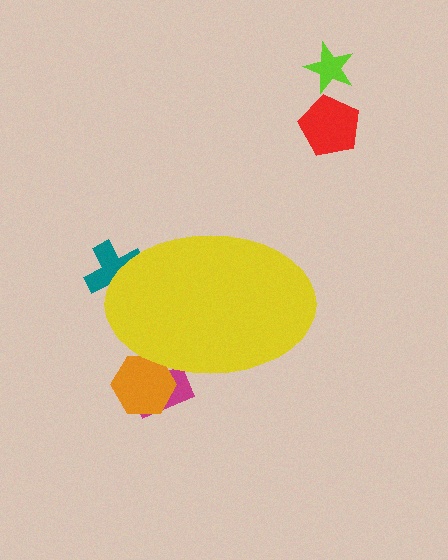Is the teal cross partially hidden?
Yes, the teal cross is partially hidden behind the yellow ellipse.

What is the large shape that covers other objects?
A yellow ellipse.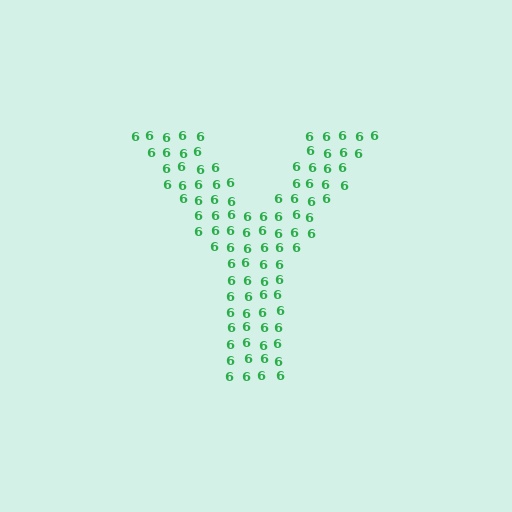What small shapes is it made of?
It is made of small digit 6's.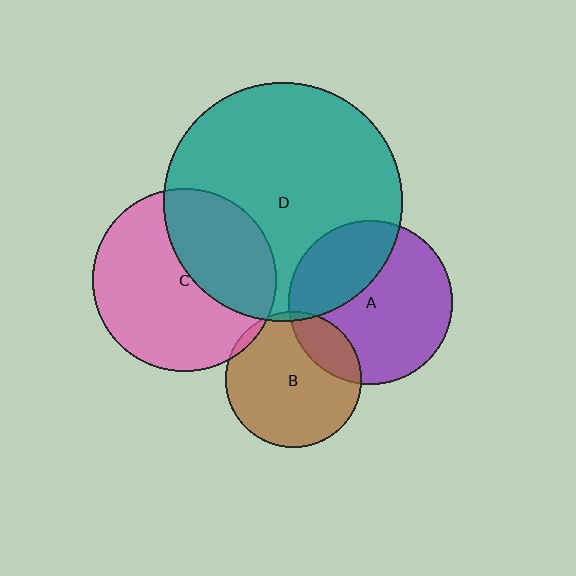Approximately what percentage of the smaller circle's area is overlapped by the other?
Approximately 20%.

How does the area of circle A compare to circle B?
Approximately 1.5 times.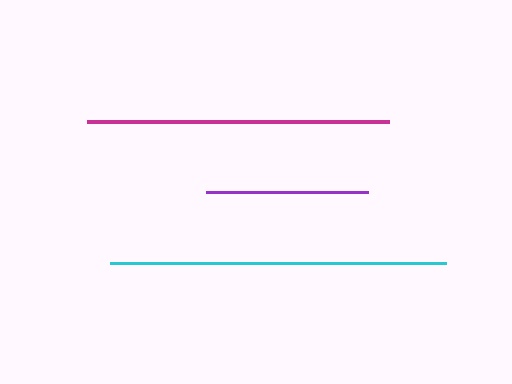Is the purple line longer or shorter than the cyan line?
The cyan line is longer than the purple line.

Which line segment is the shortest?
The purple line is the shortest at approximately 161 pixels.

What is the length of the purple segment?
The purple segment is approximately 161 pixels long.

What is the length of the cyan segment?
The cyan segment is approximately 336 pixels long.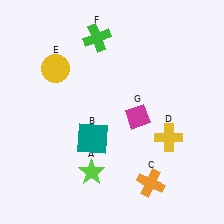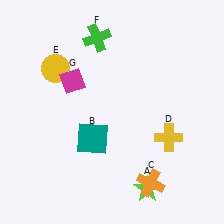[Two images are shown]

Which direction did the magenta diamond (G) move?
The magenta diamond (G) moved left.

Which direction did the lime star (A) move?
The lime star (A) moved right.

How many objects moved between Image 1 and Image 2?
2 objects moved between the two images.